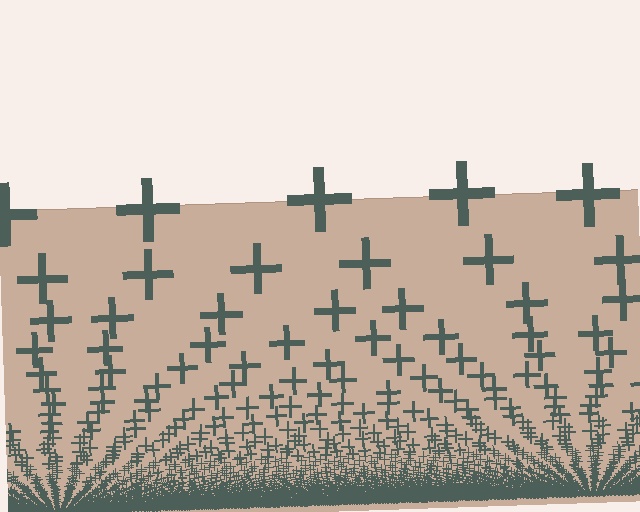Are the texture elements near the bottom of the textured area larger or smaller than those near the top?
Smaller. The gradient is inverted — elements near the bottom are smaller and denser.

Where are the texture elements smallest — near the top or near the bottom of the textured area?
Near the bottom.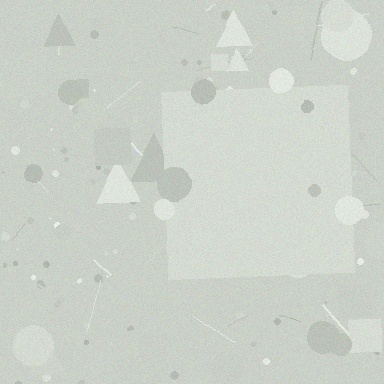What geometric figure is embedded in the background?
A square is embedded in the background.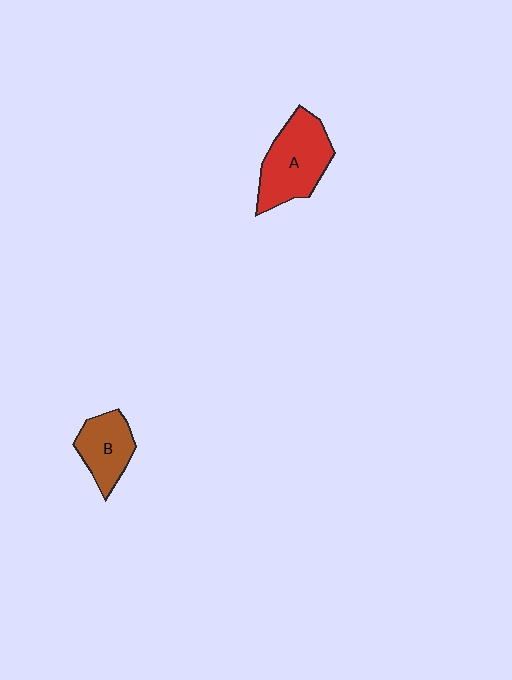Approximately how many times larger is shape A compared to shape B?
Approximately 1.5 times.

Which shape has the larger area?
Shape A (red).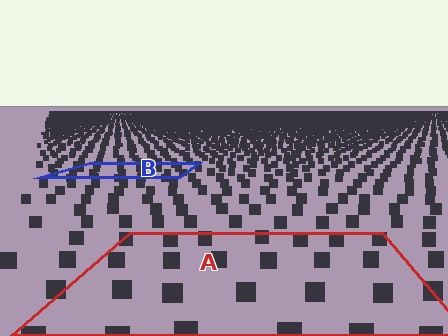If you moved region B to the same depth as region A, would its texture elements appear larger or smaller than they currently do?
They would appear larger. At a closer depth, the same texture elements are projected at a bigger on-screen size.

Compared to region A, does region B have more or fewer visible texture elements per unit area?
Region B has more texture elements per unit area — they are packed more densely because it is farther away.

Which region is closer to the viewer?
Region A is closer. The texture elements there are larger and more spread out.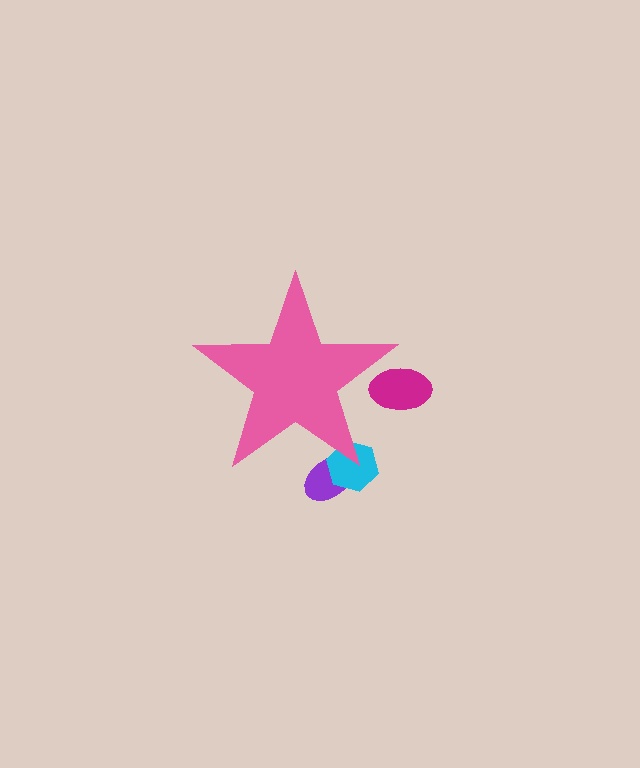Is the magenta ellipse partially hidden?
Yes, the magenta ellipse is partially hidden behind the pink star.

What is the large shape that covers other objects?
A pink star.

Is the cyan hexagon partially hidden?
Yes, the cyan hexagon is partially hidden behind the pink star.